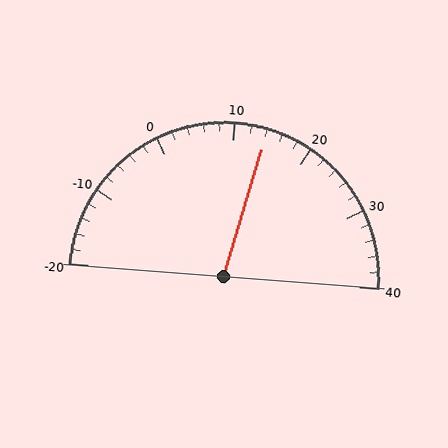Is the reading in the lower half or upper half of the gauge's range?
The reading is in the upper half of the range (-20 to 40).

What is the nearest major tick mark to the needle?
The nearest major tick mark is 10.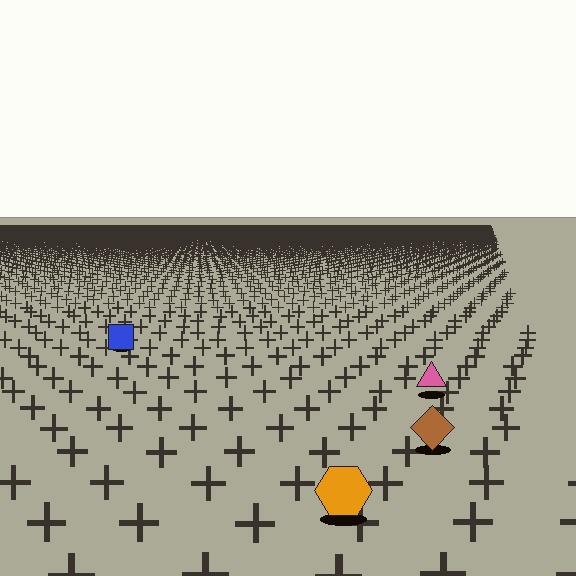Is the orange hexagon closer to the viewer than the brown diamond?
Yes. The orange hexagon is closer — you can tell from the texture gradient: the ground texture is coarser near it.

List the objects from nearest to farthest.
From nearest to farthest: the orange hexagon, the brown diamond, the pink triangle, the blue square.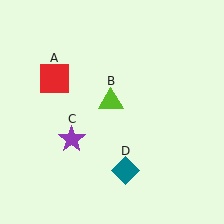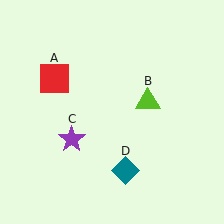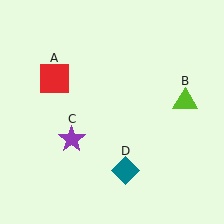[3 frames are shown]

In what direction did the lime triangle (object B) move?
The lime triangle (object B) moved right.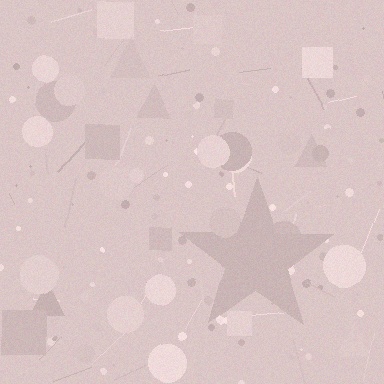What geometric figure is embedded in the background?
A star is embedded in the background.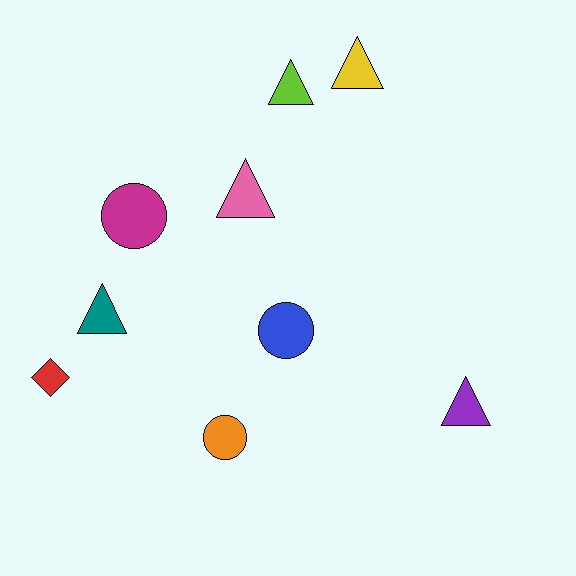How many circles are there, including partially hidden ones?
There are 3 circles.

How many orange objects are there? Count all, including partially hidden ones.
There is 1 orange object.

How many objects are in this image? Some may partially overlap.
There are 9 objects.